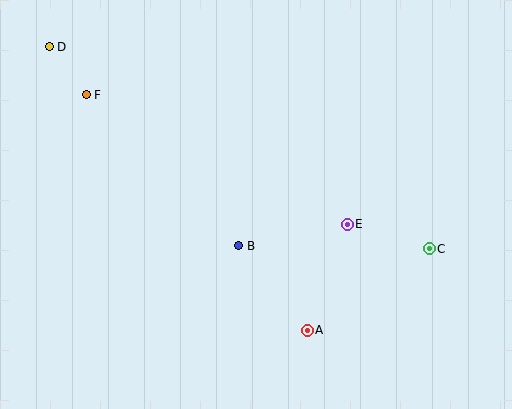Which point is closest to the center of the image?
Point B at (239, 246) is closest to the center.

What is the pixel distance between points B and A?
The distance between B and A is 109 pixels.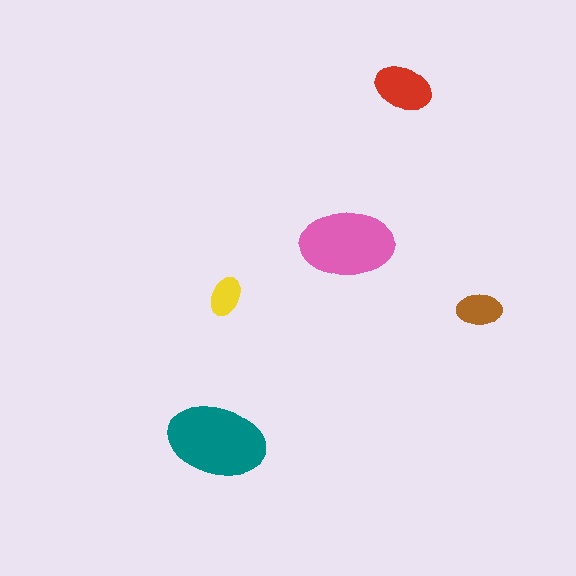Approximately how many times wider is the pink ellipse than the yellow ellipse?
About 2.5 times wider.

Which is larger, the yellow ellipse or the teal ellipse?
The teal one.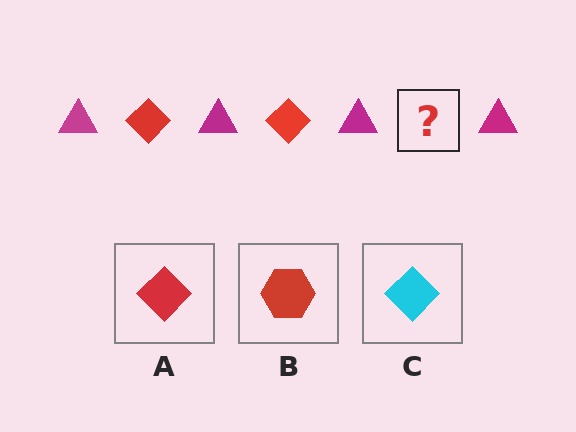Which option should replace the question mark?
Option A.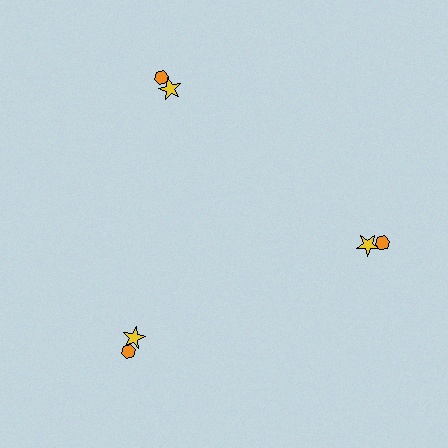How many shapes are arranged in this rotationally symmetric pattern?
There are 6 shapes, arranged in 3 groups of 2.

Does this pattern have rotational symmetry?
Yes, this pattern has 3-fold rotational symmetry. It looks the same after rotating 120 degrees around the center.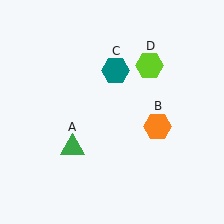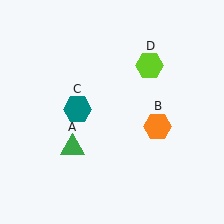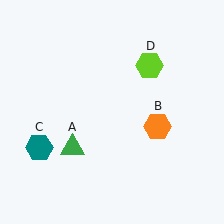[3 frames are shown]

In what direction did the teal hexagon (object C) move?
The teal hexagon (object C) moved down and to the left.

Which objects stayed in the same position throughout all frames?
Green triangle (object A) and orange hexagon (object B) and lime hexagon (object D) remained stationary.